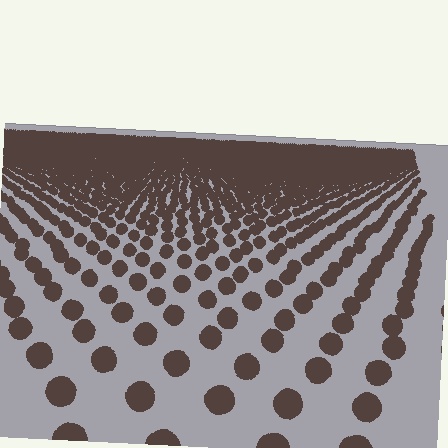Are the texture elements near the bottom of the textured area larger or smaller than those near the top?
Larger. Near the bottom, elements are closer to the viewer and appear at a bigger on-screen size.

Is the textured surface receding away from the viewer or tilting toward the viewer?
The surface is receding away from the viewer. Texture elements get smaller and denser toward the top.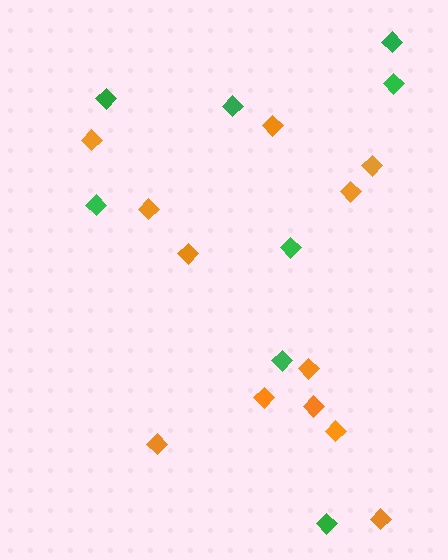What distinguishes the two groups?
There are 2 groups: one group of green diamonds (8) and one group of orange diamonds (12).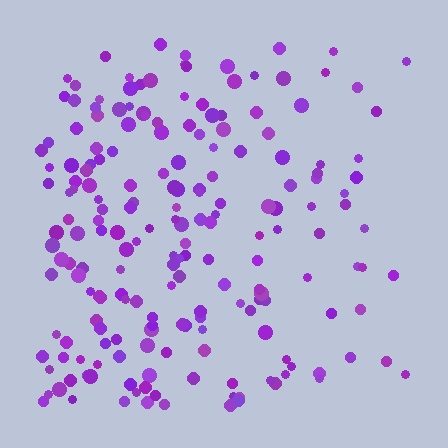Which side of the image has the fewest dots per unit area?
The right.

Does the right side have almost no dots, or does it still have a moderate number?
Still a moderate number, just noticeably fewer than the left.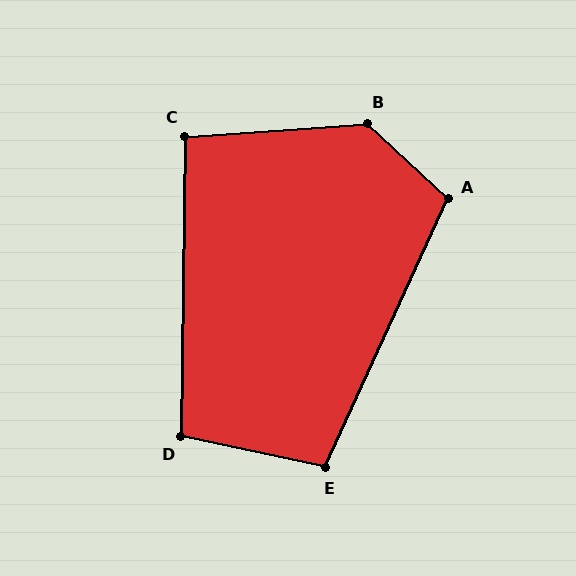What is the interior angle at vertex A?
Approximately 109 degrees (obtuse).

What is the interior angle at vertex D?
Approximately 101 degrees (obtuse).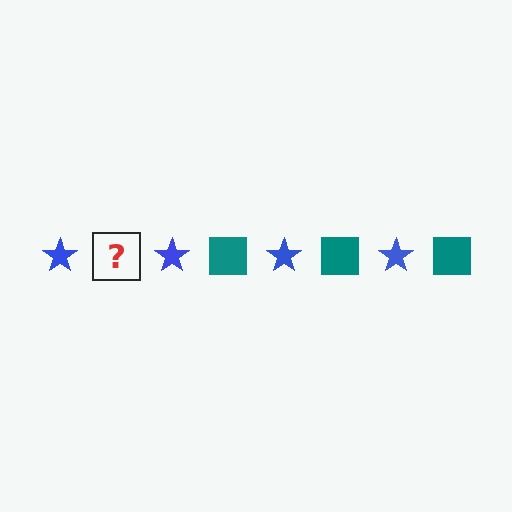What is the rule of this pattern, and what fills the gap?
The rule is that the pattern alternates between blue star and teal square. The gap should be filled with a teal square.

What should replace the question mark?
The question mark should be replaced with a teal square.